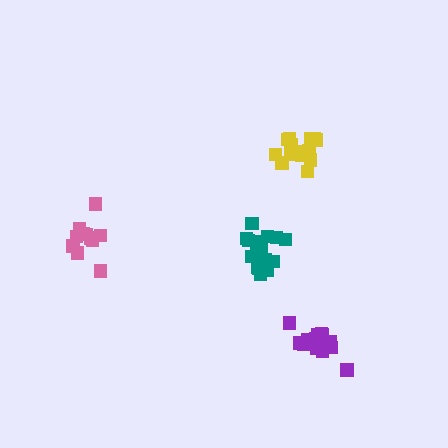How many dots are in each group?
Group 1: 11 dots, Group 2: 14 dots, Group 3: 14 dots, Group 4: 17 dots (56 total).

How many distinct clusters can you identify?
There are 4 distinct clusters.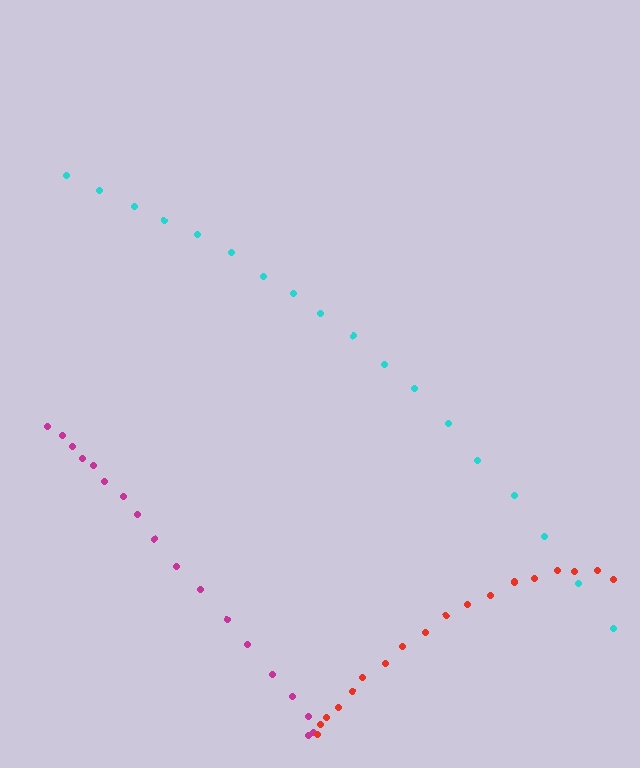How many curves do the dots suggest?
There are 3 distinct paths.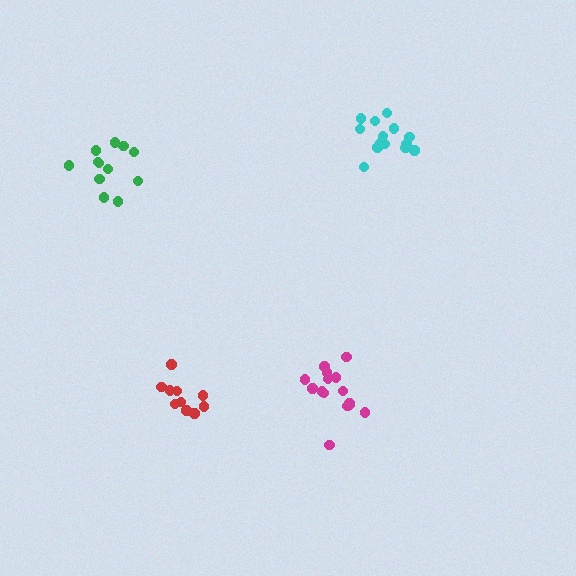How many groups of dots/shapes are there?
There are 4 groups.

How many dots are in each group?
Group 1: 15 dots, Group 2: 14 dots, Group 3: 10 dots, Group 4: 12 dots (51 total).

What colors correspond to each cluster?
The clusters are colored: magenta, cyan, red, green.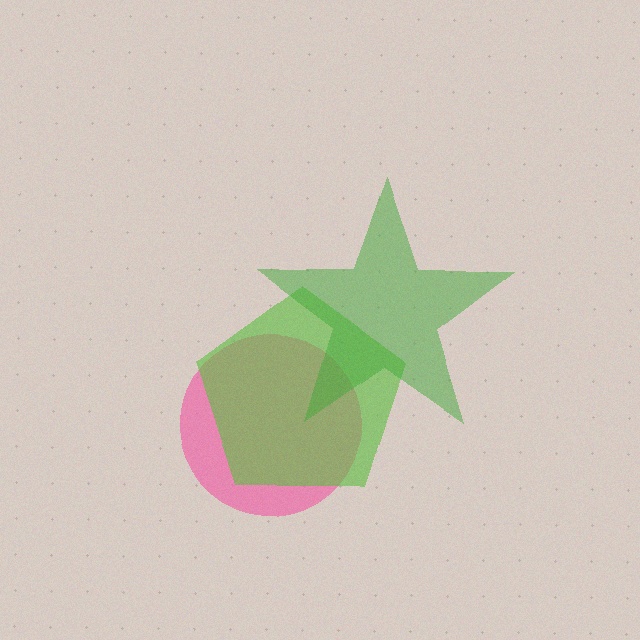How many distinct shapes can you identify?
There are 3 distinct shapes: a pink circle, a lime pentagon, a green star.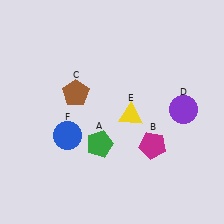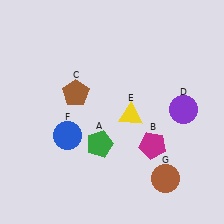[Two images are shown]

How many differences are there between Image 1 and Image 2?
There is 1 difference between the two images.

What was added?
A brown circle (G) was added in Image 2.